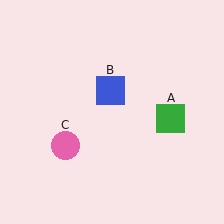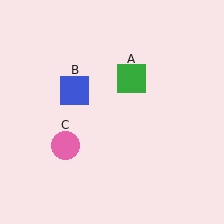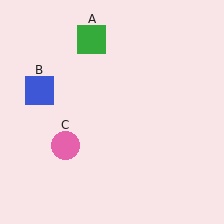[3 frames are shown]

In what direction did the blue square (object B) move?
The blue square (object B) moved left.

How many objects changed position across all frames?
2 objects changed position: green square (object A), blue square (object B).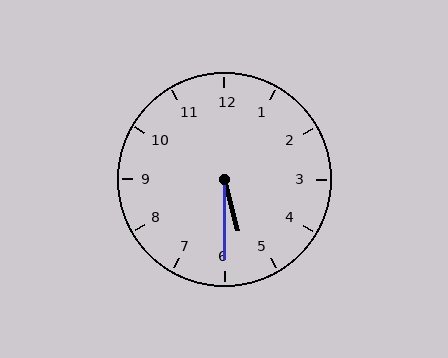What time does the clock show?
5:30.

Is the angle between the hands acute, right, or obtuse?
It is acute.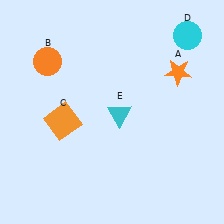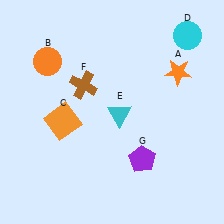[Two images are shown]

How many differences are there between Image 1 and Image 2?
There are 2 differences between the two images.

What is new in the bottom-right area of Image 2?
A purple pentagon (G) was added in the bottom-right area of Image 2.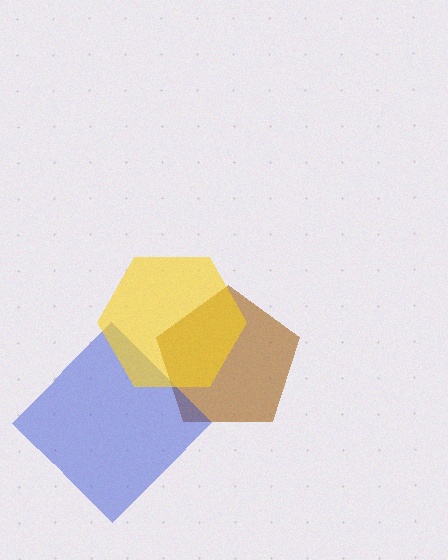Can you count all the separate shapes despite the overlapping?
Yes, there are 3 separate shapes.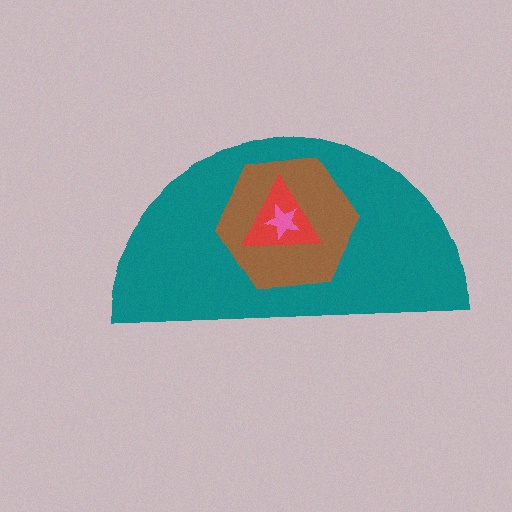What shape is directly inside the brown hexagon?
The red triangle.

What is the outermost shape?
The teal semicircle.